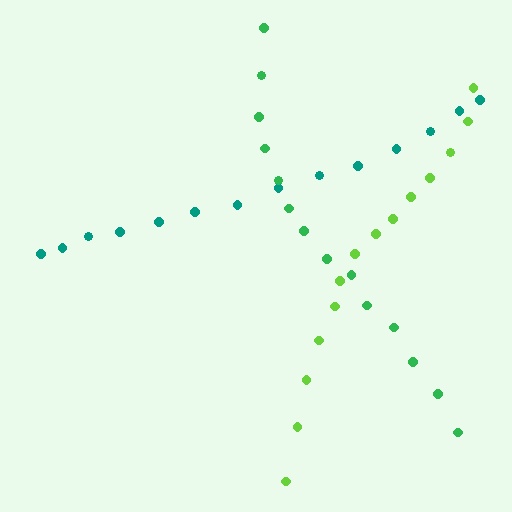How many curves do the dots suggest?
There are 3 distinct paths.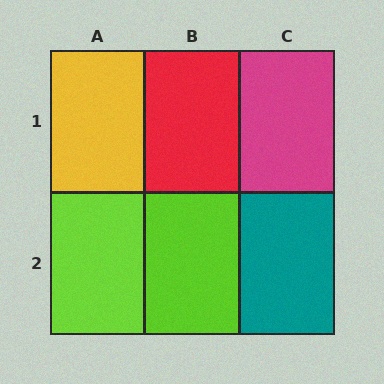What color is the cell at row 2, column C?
Teal.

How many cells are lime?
2 cells are lime.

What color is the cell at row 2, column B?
Lime.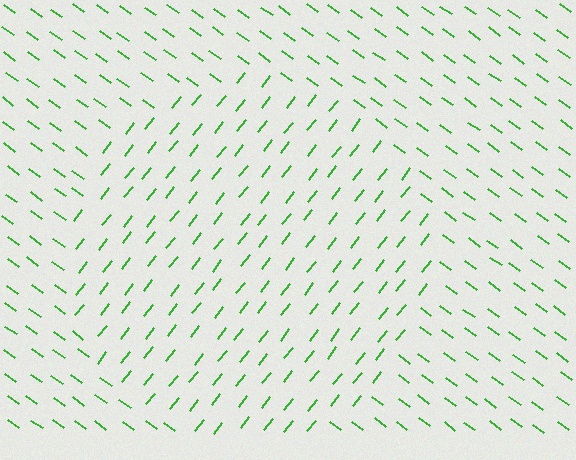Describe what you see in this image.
The image is filled with small green line segments. A circle region in the image has lines oriented differently from the surrounding lines, creating a visible texture boundary.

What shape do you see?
I see a circle.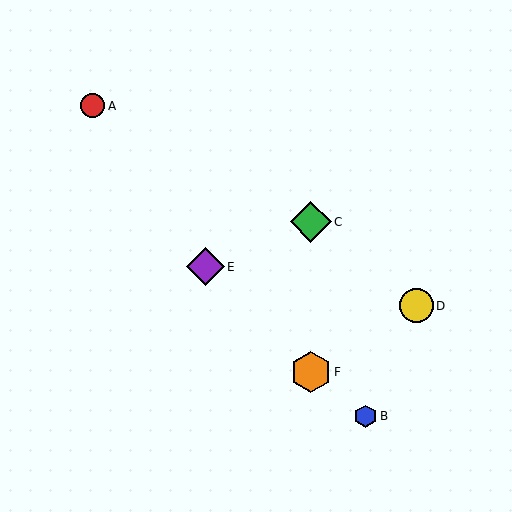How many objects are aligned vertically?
2 objects (C, F) are aligned vertically.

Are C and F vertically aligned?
Yes, both are at x≈311.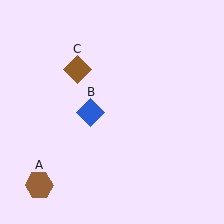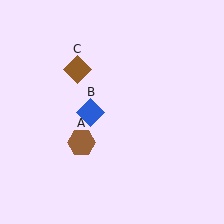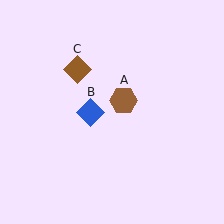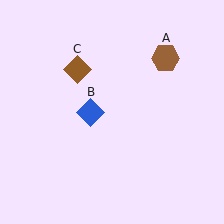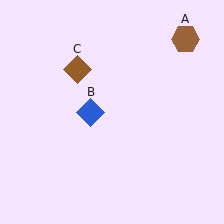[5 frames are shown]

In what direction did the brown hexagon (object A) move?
The brown hexagon (object A) moved up and to the right.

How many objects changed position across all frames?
1 object changed position: brown hexagon (object A).